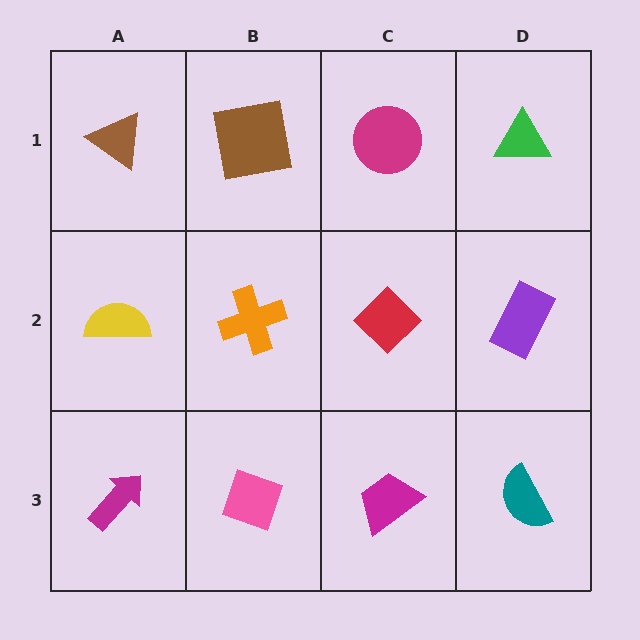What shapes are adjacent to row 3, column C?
A red diamond (row 2, column C), a pink diamond (row 3, column B), a teal semicircle (row 3, column D).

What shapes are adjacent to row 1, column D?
A purple rectangle (row 2, column D), a magenta circle (row 1, column C).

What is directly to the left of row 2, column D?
A red diamond.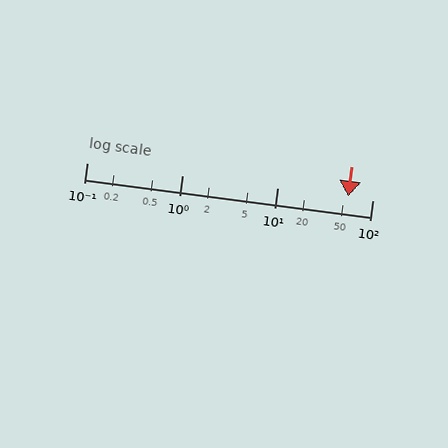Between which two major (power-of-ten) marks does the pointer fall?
The pointer is between 10 and 100.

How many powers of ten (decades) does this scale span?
The scale spans 3 decades, from 0.1 to 100.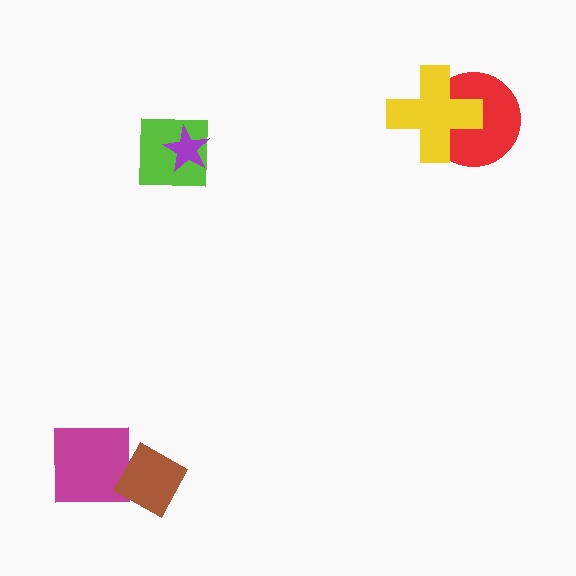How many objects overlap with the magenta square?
0 objects overlap with the magenta square.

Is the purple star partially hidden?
No, no other shape covers it.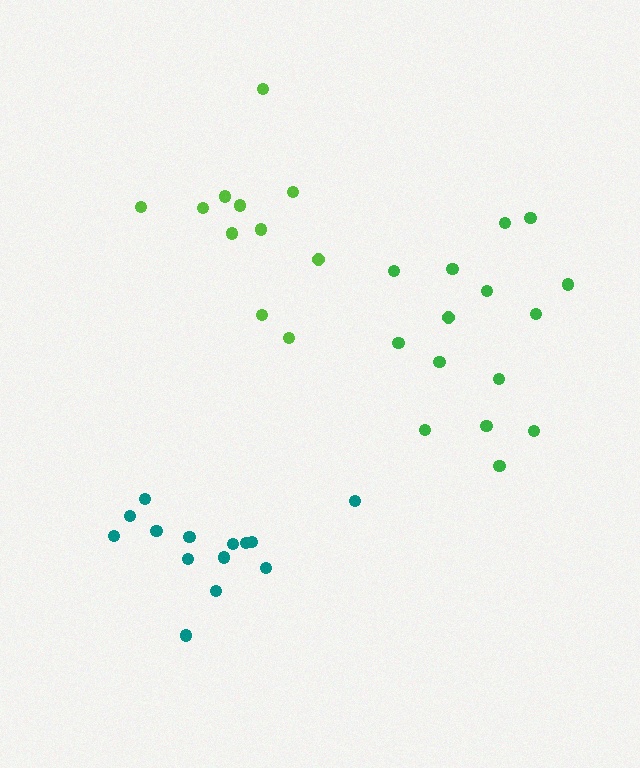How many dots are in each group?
Group 1: 11 dots, Group 2: 15 dots, Group 3: 14 dots (40 total).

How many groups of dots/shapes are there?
There are 3 groups.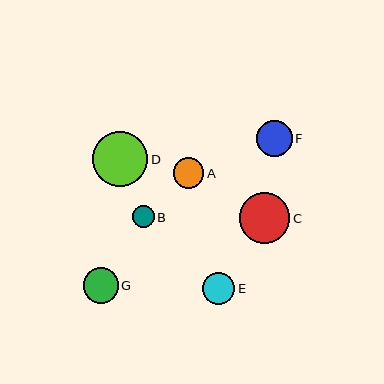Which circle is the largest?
Circle D is the largest with a size of approximately 55 pixels.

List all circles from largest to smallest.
From largest to smallest: D, C, F, G, E, A, B.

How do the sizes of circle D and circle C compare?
Circle D and circle C are approximately the same size.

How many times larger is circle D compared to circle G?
Circle D is approximately 1.6 times the size of circle G.